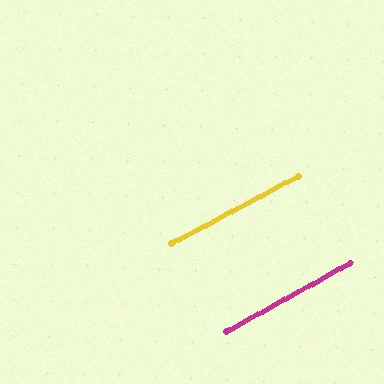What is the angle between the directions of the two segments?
Approximately 1 degree.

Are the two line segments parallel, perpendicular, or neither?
Parallel — their directions differ by only 1.0°.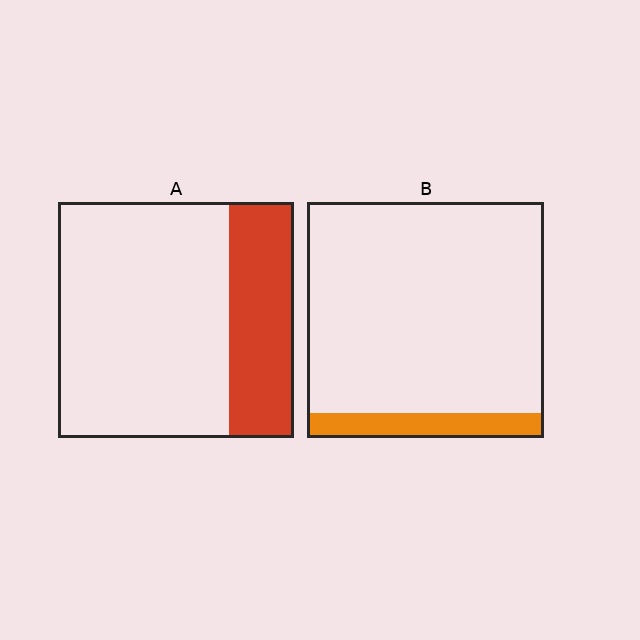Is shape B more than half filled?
No.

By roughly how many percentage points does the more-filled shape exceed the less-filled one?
By roughly 15 percentage points (A over B).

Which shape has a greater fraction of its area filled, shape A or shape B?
Shape A.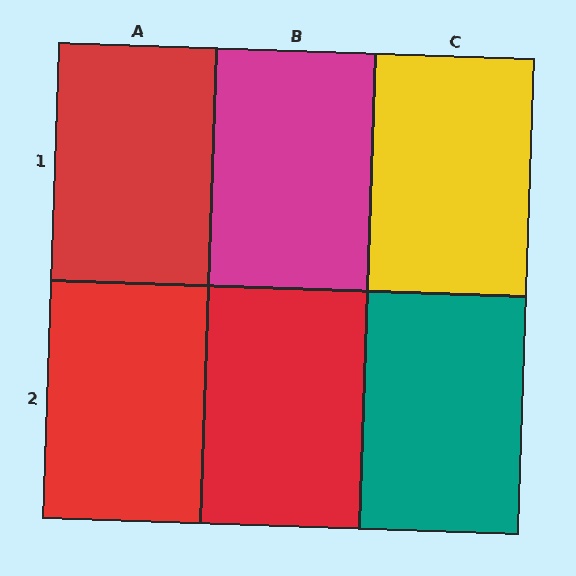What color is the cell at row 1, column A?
Red.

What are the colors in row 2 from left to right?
Red, red, teal.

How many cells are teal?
1 cell is teal.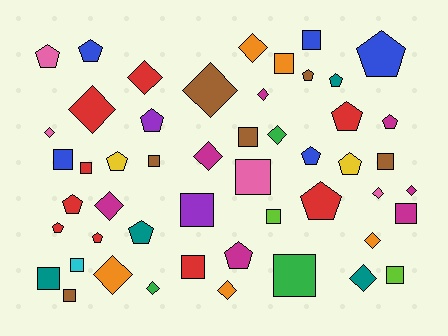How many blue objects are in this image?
There are 5 blue objects.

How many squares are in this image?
There are 17 squares.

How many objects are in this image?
There are 50 objects.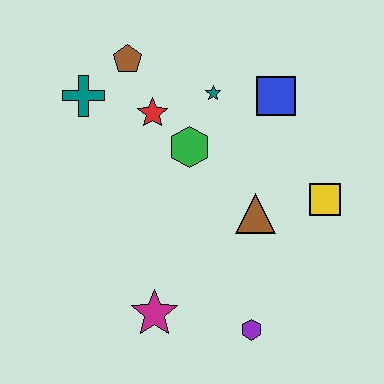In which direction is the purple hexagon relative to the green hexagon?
The purple hexagon is below the green hexagon.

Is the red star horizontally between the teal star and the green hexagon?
No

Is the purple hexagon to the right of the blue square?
No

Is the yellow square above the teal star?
No